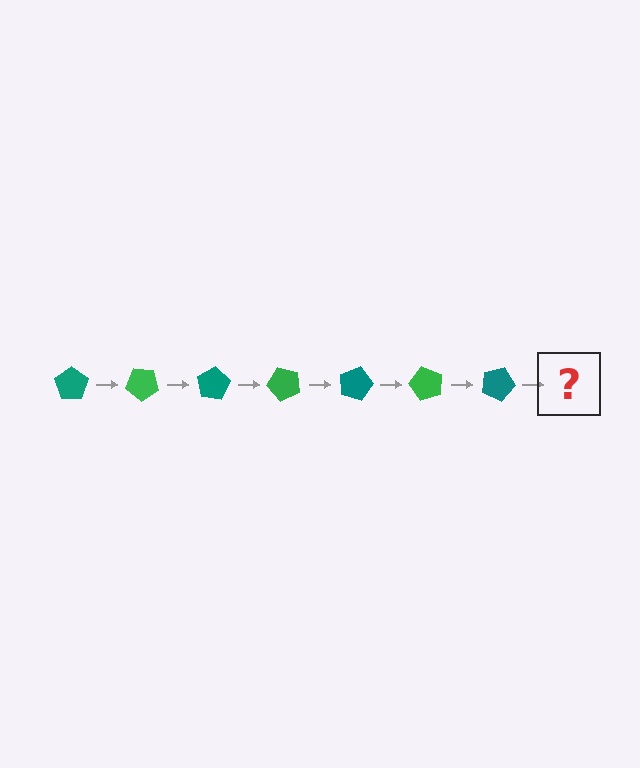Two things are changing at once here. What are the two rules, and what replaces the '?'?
The two rules are that it rotates 40 degrees each step and the color cycles through teal and green. The '?' should be a green pentagon, rotated 280 degrees from the start.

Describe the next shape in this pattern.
It should be a green pentagon, rotated 280 degrees from the start.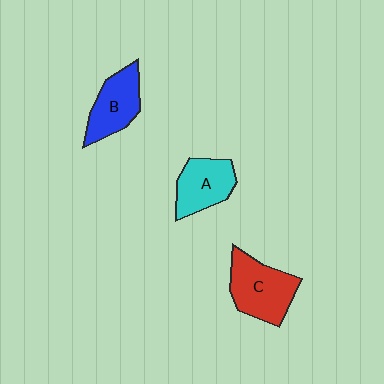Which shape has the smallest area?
Shape A (cyan).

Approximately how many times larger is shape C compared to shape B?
Approximately 1.3 times.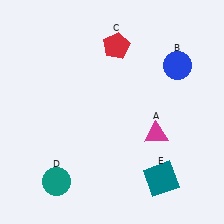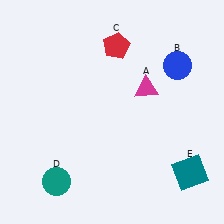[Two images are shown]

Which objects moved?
The objects that moved are: the magenta triangle (A), the teal square (E).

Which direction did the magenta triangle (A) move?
The magenta triangle (A) moved up.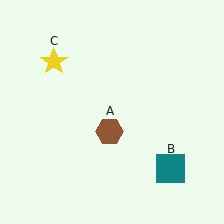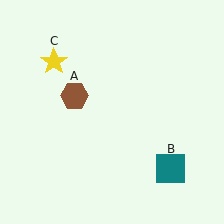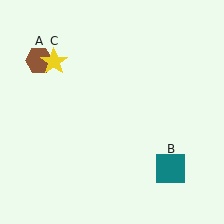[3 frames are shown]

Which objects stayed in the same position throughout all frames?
Teal square (object B) and yellow star (object C) remained stationary.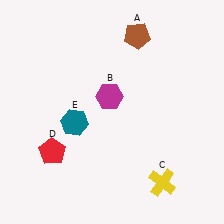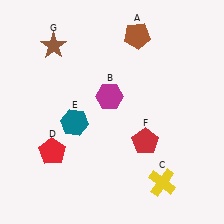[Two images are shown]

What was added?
A red pentagon (F), a brown star (G) were added in Image 2.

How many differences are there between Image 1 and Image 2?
There are 2 differences between the two images.